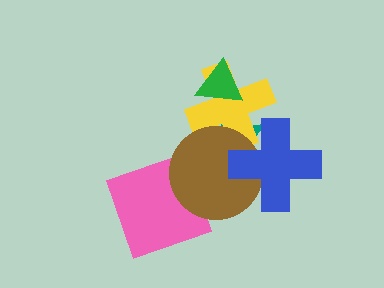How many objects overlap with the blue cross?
3 objects overlap with the blue cross.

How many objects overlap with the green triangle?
2 objects overlap with the green triangle.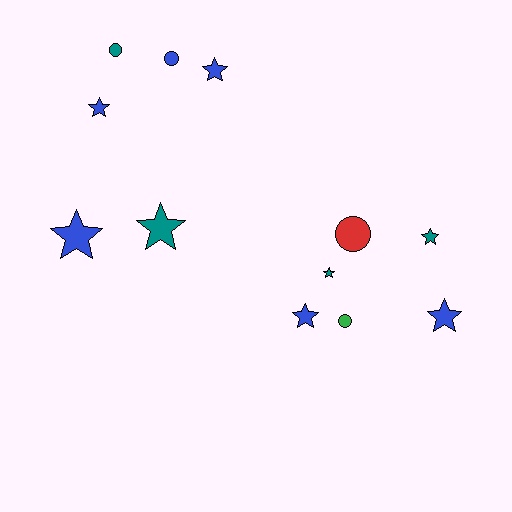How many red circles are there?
There is 1 red circle.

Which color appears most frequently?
Blue, with 6 objects.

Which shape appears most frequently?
Star, with 8 objects.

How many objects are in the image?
There are 12 objects.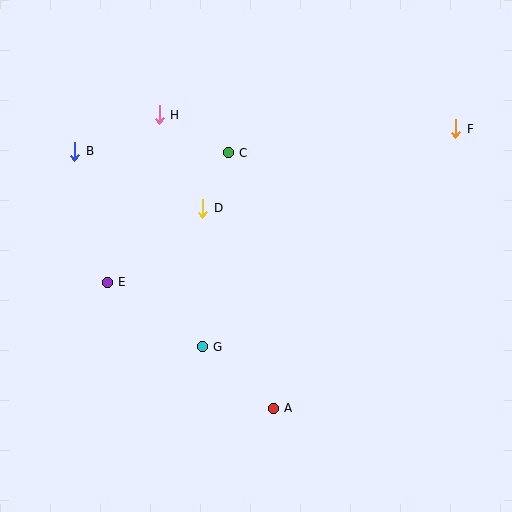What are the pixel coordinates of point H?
Point H is at (159, 115).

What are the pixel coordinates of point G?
Point G is at (202, 347).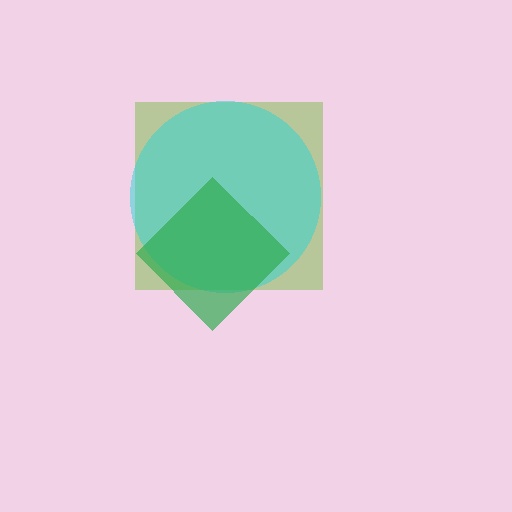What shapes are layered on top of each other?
The layered shapes are: a lime square, a cyan circle, a green diamond.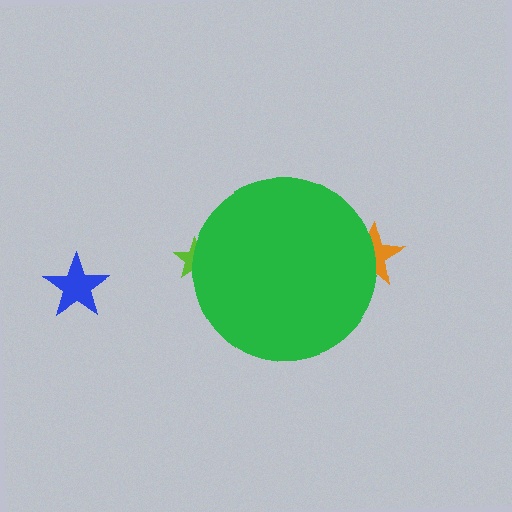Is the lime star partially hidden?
Yes, the lime star is partially hidden behind the green circle.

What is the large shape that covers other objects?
A green circle.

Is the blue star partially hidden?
No, the blue star is fully visible.